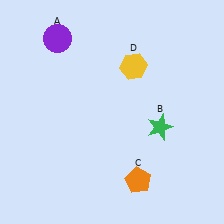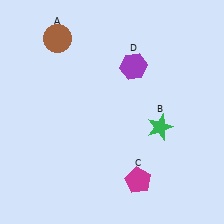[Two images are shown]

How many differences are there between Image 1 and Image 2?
There are 3 differences between the two images.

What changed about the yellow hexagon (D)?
In Image 1, D is yellow. In Image 2, it changed to purple.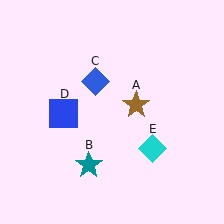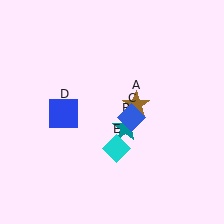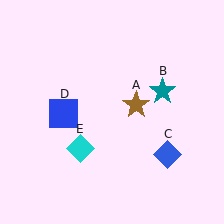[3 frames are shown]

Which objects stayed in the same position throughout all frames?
Brown star (object A) and blue square (object D) remained stationary.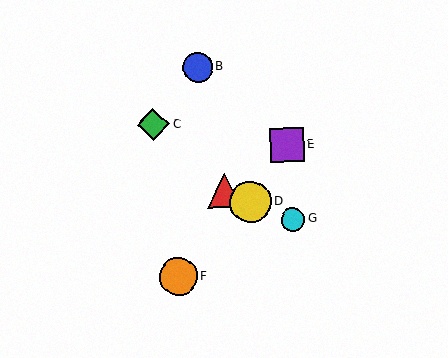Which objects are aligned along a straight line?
Objects A, D, G are aligned along a straight line.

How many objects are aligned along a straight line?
3 objects (A, D, G) are aligned along a straight line.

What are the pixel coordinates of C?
Object C is at (154, 125).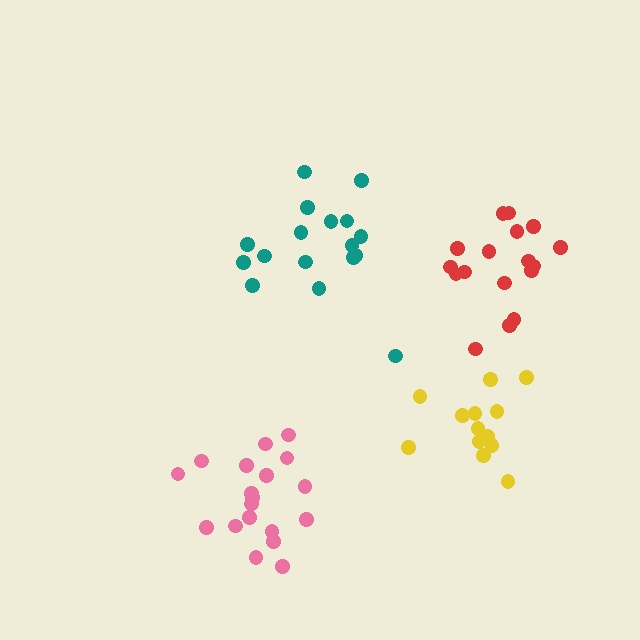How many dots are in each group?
Group 1: 17 dots, Group 2: 19 dots, Group 3: 13 dots, Group 4: 17 dots (66 total).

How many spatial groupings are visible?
There are 4 spatial groupings.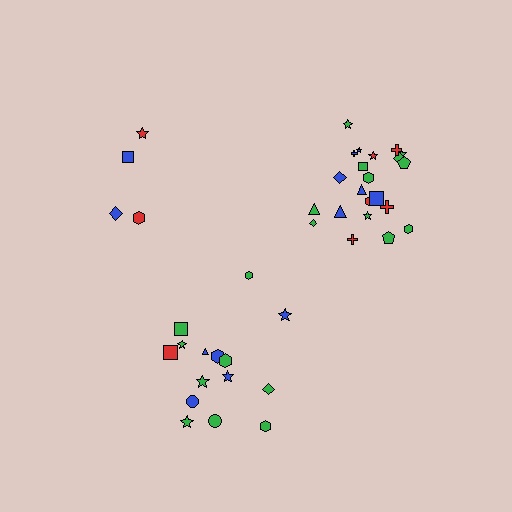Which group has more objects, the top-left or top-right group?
The top-right group.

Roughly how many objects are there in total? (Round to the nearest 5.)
Roughly 40 objects in total.